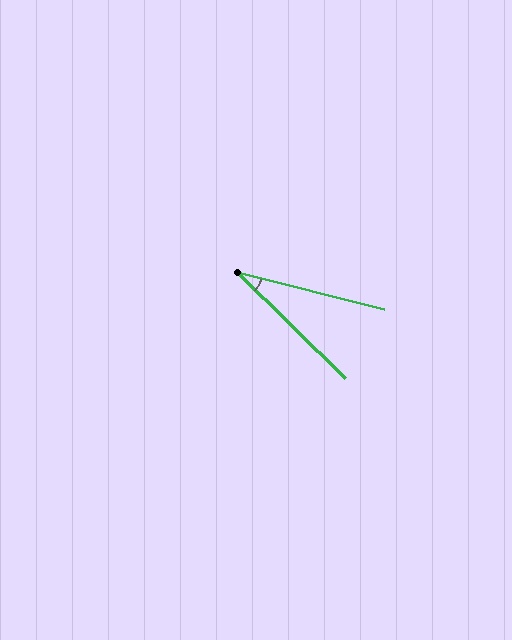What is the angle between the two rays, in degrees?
Approximately 30 degrees.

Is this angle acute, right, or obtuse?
It is acute.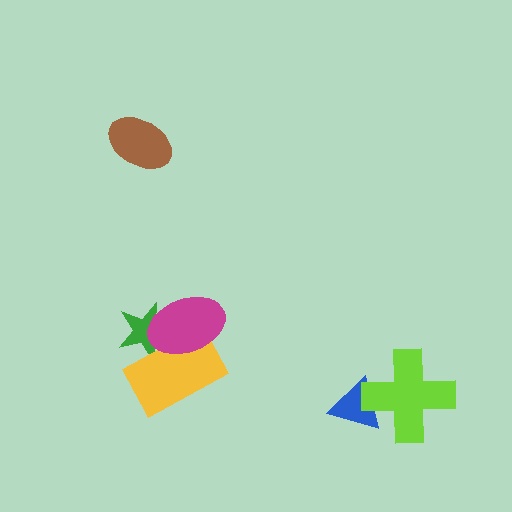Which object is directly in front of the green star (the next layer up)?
The yellow rectangle is directly in front of the green star.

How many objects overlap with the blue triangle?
1 object overlaps with the blue triangle.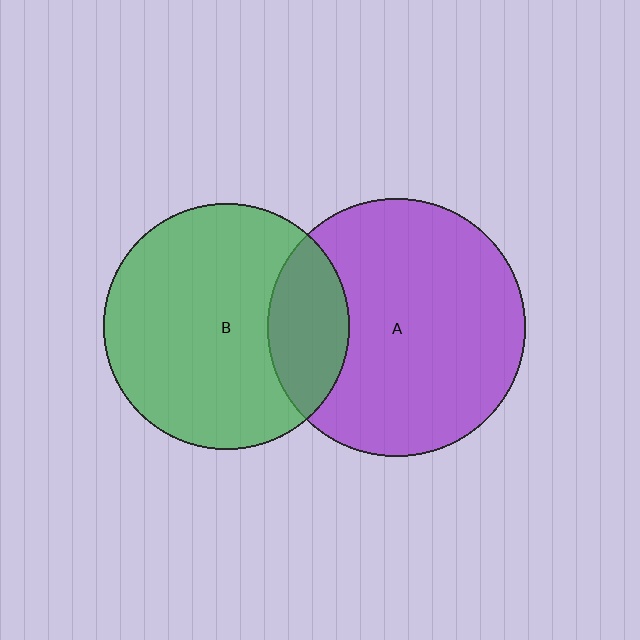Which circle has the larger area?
Circle A (purple).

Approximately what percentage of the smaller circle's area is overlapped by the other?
Approximately 20%.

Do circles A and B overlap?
Yes.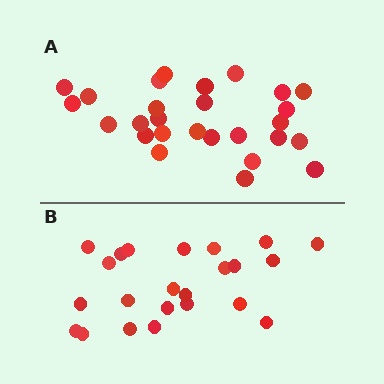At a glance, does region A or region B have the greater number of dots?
Region A (the top region) has more dots.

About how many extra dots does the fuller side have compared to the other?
Region A has about 4 more dots than region B.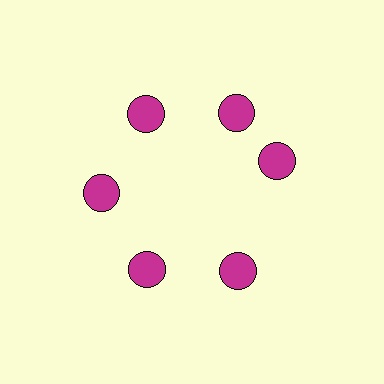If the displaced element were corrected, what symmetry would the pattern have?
It would have 6-fold rotational symmetry — the pattern would map onto itself every 60 degrees.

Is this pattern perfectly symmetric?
No. The 6 magenta circles are arranged in a ring, but one element near the 3 o'clock position is rotated out of alignment along the ring, breaking the 6-fold rotational symmetry.